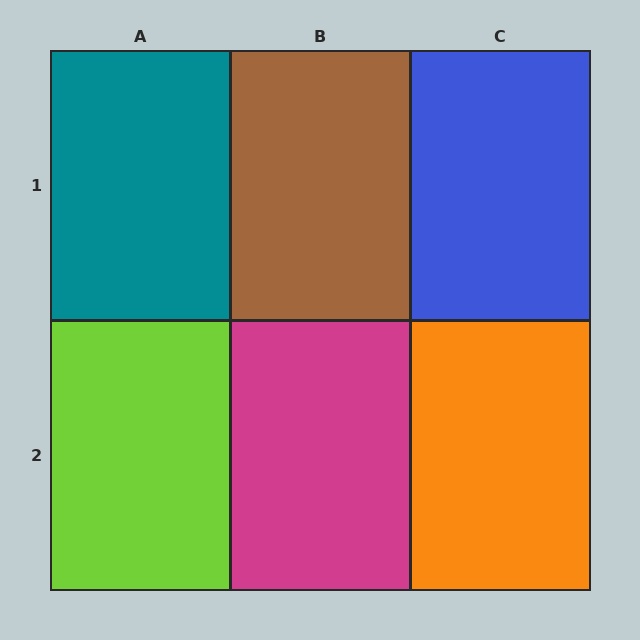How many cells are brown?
1 cell is brown.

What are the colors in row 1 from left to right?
Teal, brown, blue.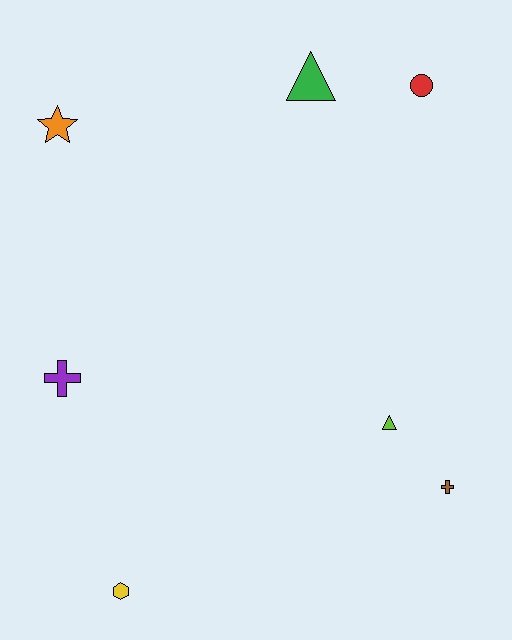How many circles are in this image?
There is 1 circle.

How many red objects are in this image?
There is 1 red object.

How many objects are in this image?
There are 7 objects.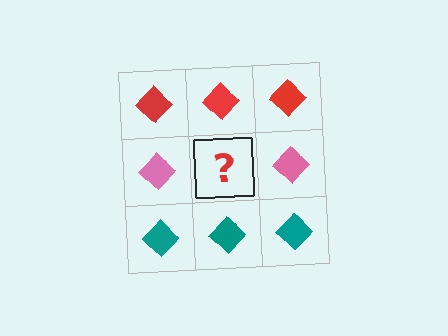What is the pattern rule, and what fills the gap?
The rule is that each row has a consistent color. The gap should be filled with a pink diamond.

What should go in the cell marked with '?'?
The missing cell should contain a pink diamond.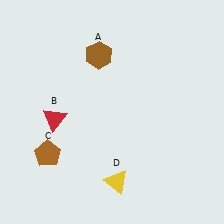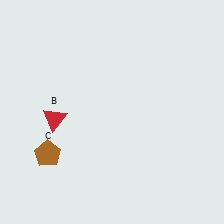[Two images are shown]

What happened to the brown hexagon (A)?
The brown hexagon (A) was removed in Image 2. It was in the top-left area of Image 1.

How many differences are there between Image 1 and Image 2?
There are 2 differences between the two images.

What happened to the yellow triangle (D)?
The yellow triangle (D) was removed in Image 2. It was in the bottom-right area of Image 1.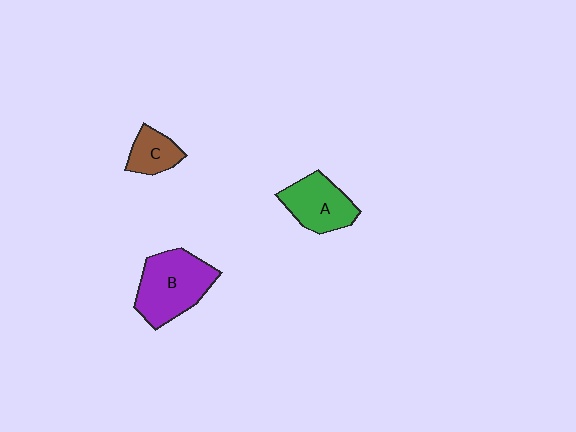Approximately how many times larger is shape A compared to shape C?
Approximately 1.7 times.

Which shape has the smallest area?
Shape C (brown).